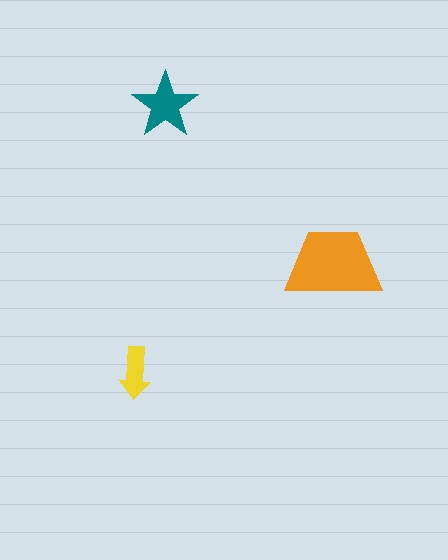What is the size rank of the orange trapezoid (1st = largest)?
1st.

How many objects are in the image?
There are 3 objects in the image.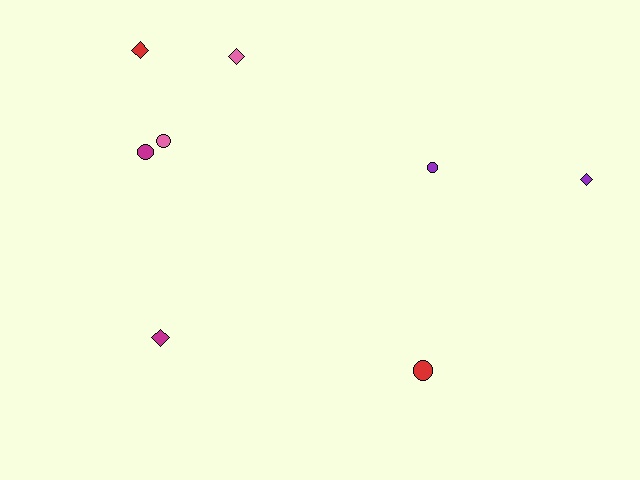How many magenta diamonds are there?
There is 1 magenta diamond.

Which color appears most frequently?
Red, with 2 objects.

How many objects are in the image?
There are 8 objects.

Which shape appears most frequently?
Diamond, with 4 objects.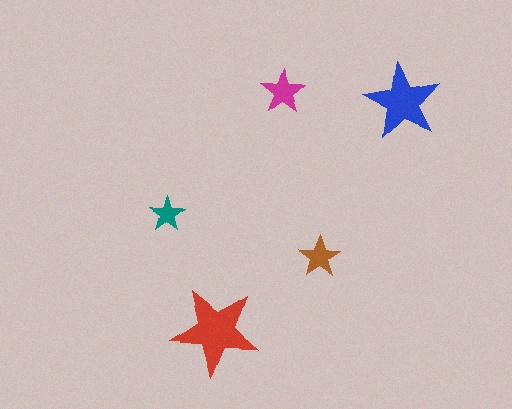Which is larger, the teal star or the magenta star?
The magenta one.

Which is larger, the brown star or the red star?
The red one.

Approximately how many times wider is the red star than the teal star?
About 2.5 times wider.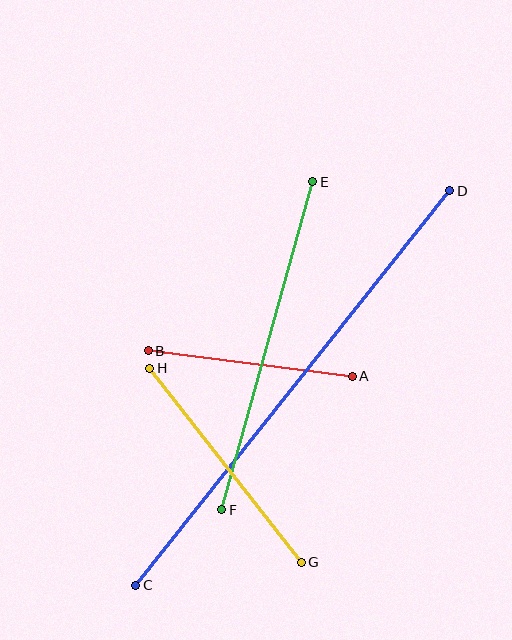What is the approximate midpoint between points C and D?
The midpoint is at approximately (293, 388) pixels.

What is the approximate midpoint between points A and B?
The midpoint is at approximately (250, 363) pixels.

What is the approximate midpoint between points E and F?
The midpoint is at approximately (267, 346) pixels.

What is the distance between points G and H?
The distance is approximately 246 pixels.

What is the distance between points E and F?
The distance is approximately 340 pixels.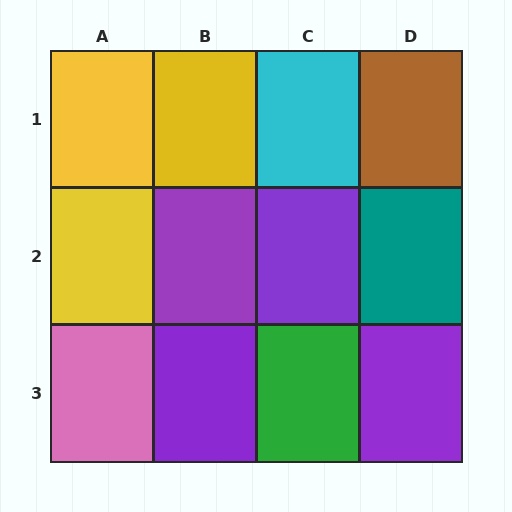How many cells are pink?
1 cell is pink.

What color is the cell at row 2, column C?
Purple.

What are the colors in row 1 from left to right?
Yellow, yellow, cyan, brown.